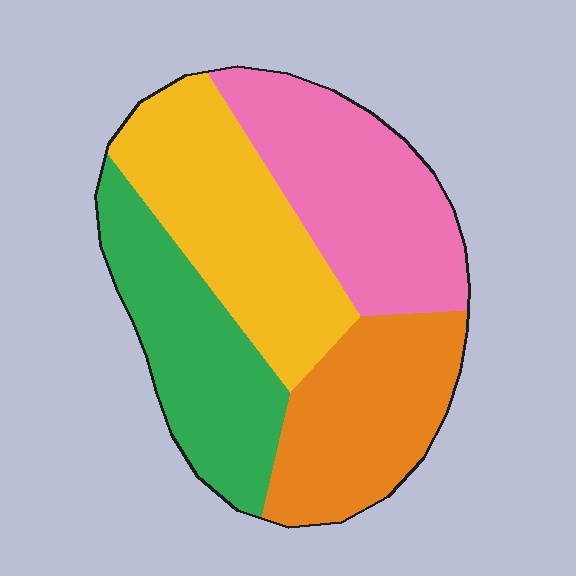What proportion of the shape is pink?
Pink takes up between a quarter and a half of the shape.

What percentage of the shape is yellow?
Yellow takes up between a quarter and a half of the shape.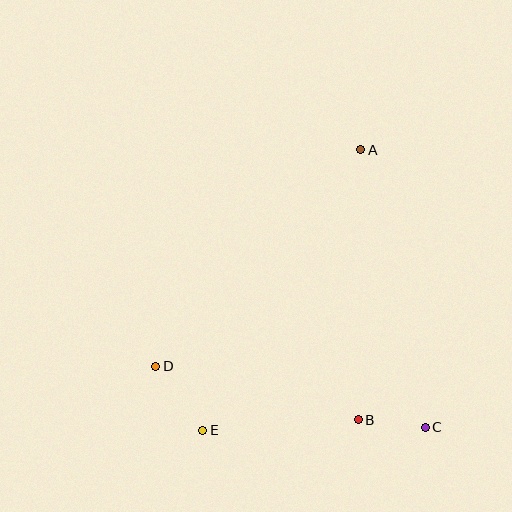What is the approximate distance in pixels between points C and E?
The distance between C and E is approximately 223 pixels.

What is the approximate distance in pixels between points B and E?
The distance between B and E is approximately 156 pixels.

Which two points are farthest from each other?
Points A and E are farthest from each other.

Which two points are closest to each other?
Points B and C are closest to each other.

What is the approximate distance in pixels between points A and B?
The distance between A and B is approximately 270 pixels.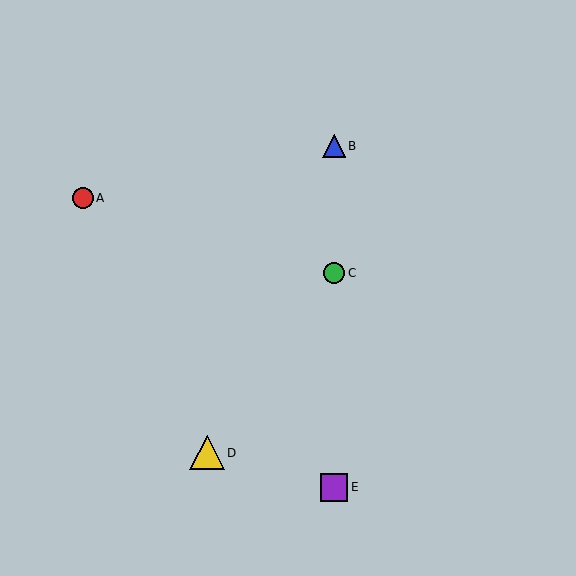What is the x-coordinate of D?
Object D is at x≈207.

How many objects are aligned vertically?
3 objects (B, C, E) are aligned vertically.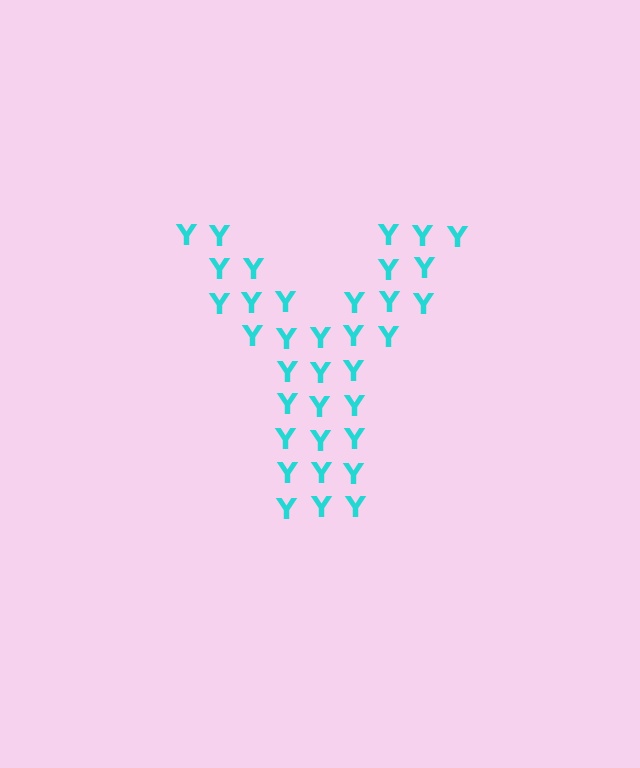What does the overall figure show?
The overall figure shows the letter Y.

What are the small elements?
The small elements are letter Y's.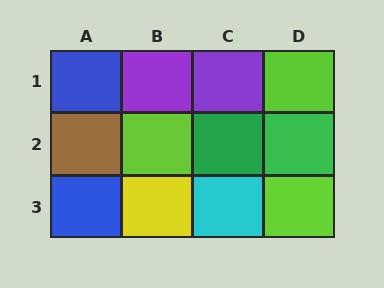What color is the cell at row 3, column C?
Cyan.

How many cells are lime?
3 cells are lime.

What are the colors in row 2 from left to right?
Brown, lime, green, green.